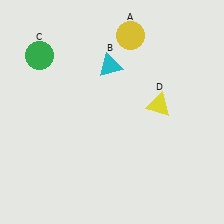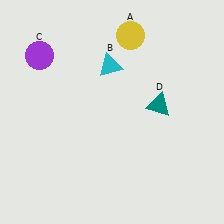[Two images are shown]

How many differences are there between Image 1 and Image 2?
There are 2 differences between the two images.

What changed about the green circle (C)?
In Image 1, C is green. In Image 2, it changed to purple.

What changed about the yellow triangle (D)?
In Image 1, D is yellow. In Image 2, it changed to teal.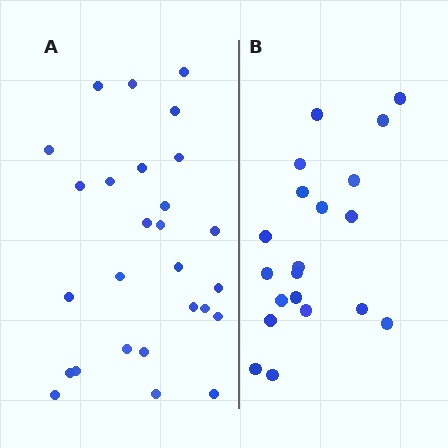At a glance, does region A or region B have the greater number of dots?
Region A (the left region) has more dots.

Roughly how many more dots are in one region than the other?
Region A has roughly 8 or so more dots than region B.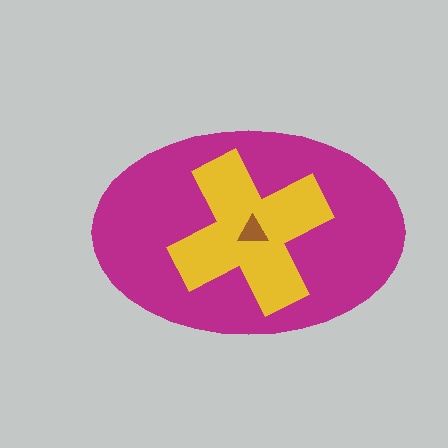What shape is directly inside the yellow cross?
The brown triangle.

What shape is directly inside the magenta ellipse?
The yellow cross.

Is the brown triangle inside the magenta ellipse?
Yes.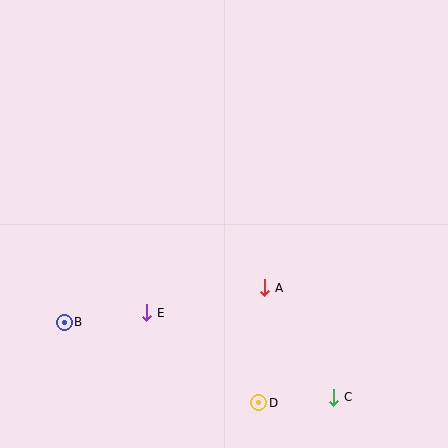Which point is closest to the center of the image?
Point A at (265, 288) is closest to the center.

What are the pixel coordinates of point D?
Point D is at (259, 403).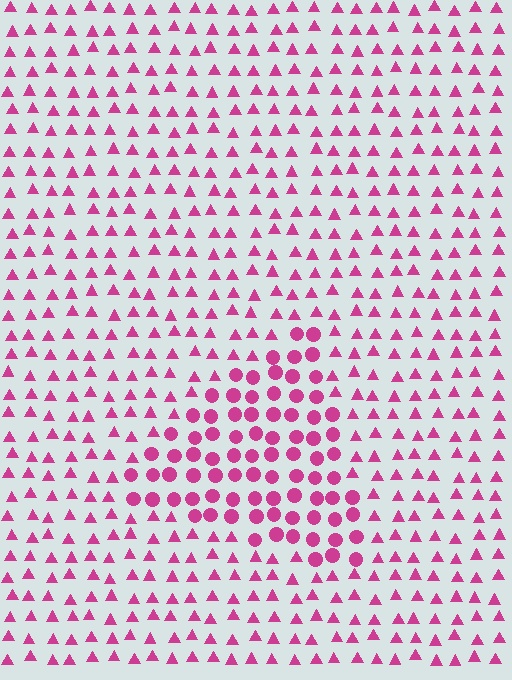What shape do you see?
I see a triangle.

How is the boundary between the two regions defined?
The boundary is defined by a change in element shape: circles inside vs. triangles outside. All elements share the same color and spacing.